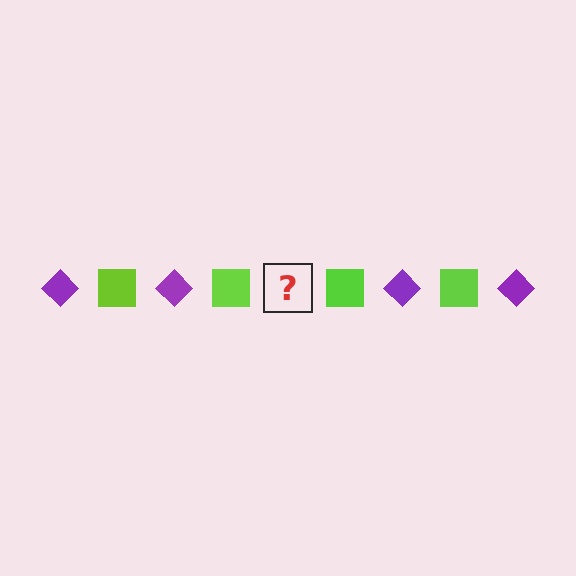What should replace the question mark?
The question mark should be replaced with a purple diamond.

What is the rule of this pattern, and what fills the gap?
The rule is that the pattern alternates between purple diamond and lime square. The gap should be filled with a purple diamond.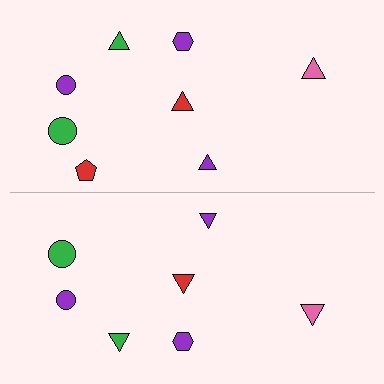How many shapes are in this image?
There are 15 shapes in this image.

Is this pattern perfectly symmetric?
No, the pattern is not perfectly symmetric. A red pentagon is missing from the bottom side.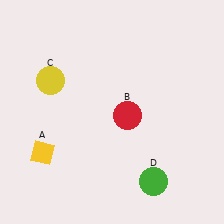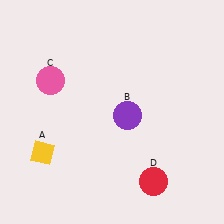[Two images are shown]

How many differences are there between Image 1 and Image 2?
There are 3 differences between the two images.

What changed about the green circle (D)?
In Image 1, D is green. In Image 2, it changed to red.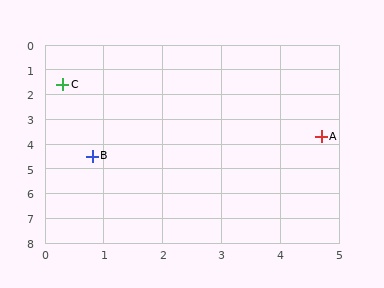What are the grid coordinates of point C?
Point C is at approximately (0.3, 1.6).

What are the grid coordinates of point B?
Point B is at approximately (0.8, 4.5).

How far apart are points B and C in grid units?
Points B and C are about 2.9 grid units apart.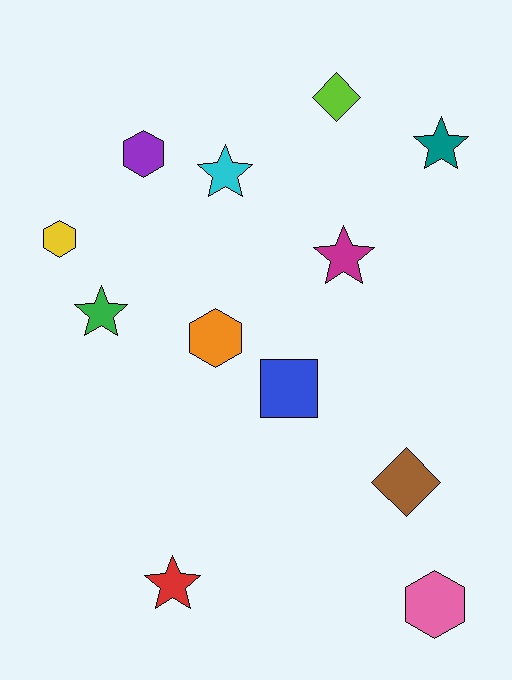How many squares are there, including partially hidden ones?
There is 1 square.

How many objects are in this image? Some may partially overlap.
There are 12 objects.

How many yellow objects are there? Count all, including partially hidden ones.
There is 1 yellow object.